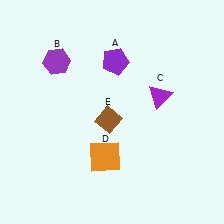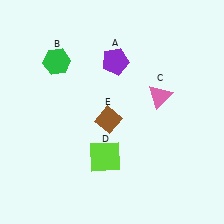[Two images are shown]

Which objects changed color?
B changed from purple to green. C changed from purple to pink. D changed from orange to lime.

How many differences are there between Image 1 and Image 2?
There are 3 differences between the two images.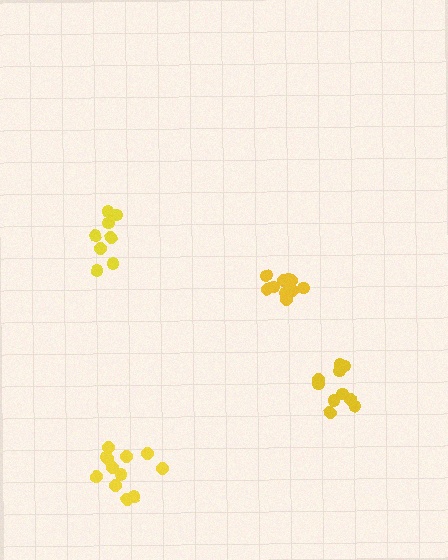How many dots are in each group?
Group 1: 8 dots, Group 2: 12 dots, Group 3: 10 dots, Group 4: 11 dots (41 total).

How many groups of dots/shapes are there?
There are 4 groups.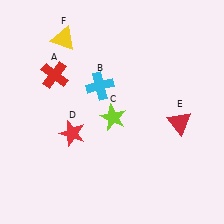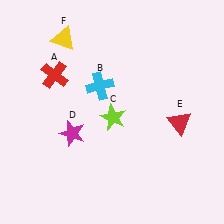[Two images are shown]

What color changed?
The star (D) changed from red in Image 1 to magenta in Image 2.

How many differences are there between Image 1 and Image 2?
There is 1 difference between the two images.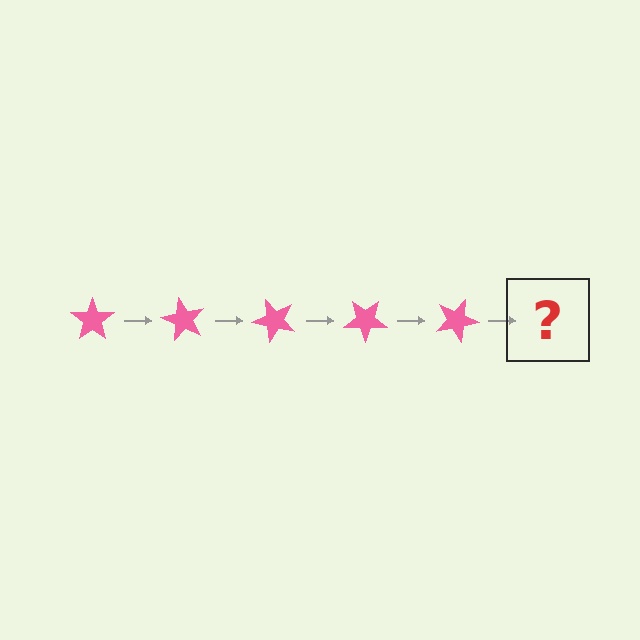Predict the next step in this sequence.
The next step is a pink star rotated 300 degrees.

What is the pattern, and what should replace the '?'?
The pattern is that the star rotates 60 degrees each step. The '?' should be a pink star rotated 300 degrees.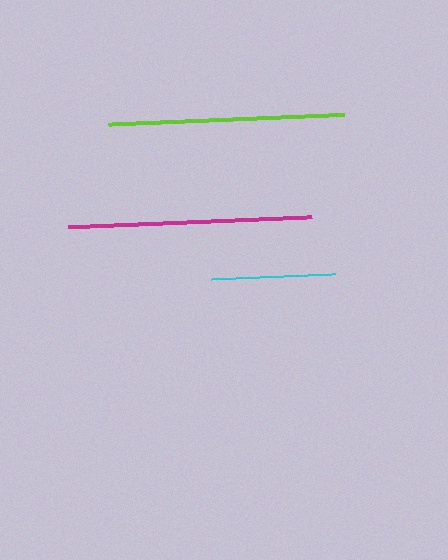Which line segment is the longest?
The magenta line is the longest at approximately 244 pixels.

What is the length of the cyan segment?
The cyan segment is approximately 123 pixels long.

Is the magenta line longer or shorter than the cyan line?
The magenta line is longer than the cyan line.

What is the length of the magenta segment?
The magenta segment is approximately 244 pixels long.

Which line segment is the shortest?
The cyan line is the shortest at approximately 123 pixels.